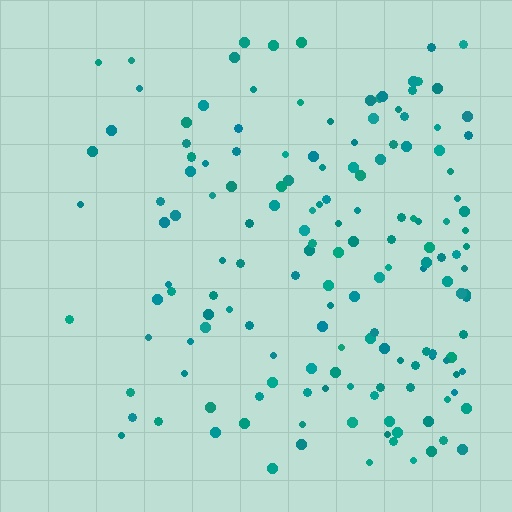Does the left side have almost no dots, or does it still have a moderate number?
Still a moderate number, just noticeably fewer than the right.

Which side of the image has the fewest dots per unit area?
The left.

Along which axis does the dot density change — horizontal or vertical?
Horizontal.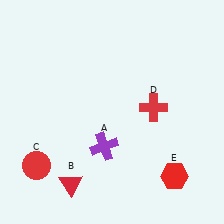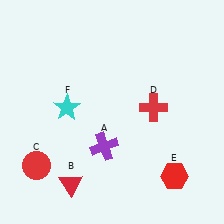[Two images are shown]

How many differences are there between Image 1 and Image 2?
There is 1 difference between the two images.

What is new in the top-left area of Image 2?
A cyan star (F) was added in the top-left area of Image 2.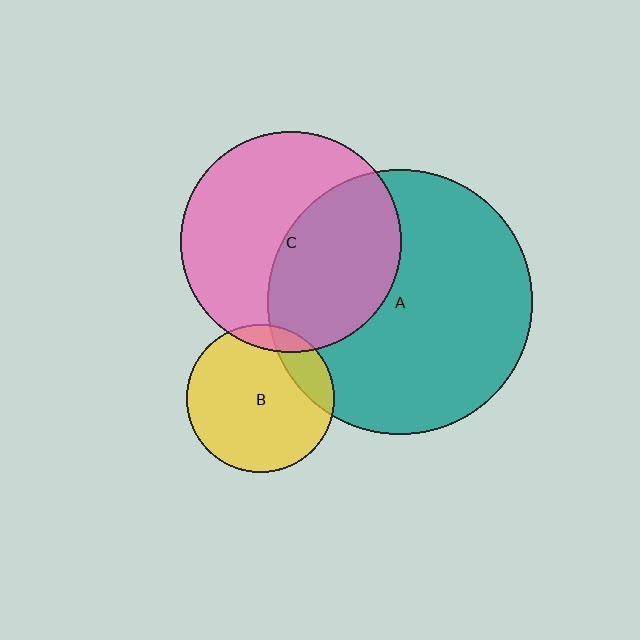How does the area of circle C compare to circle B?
Approximately 2.2 times.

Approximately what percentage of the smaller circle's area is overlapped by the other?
Approximately 10%.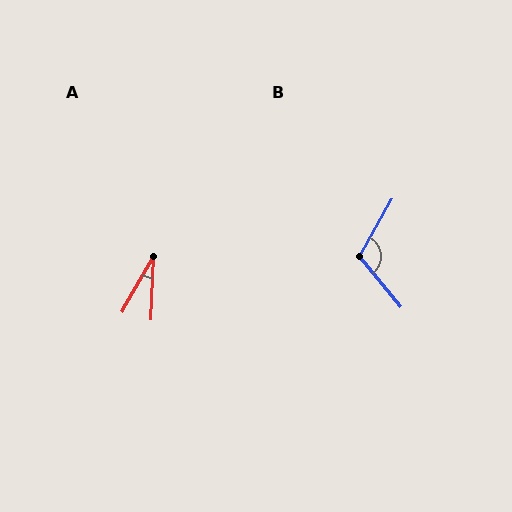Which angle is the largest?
B, at approximately 111 degrees.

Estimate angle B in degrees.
Approximately 111 degrees.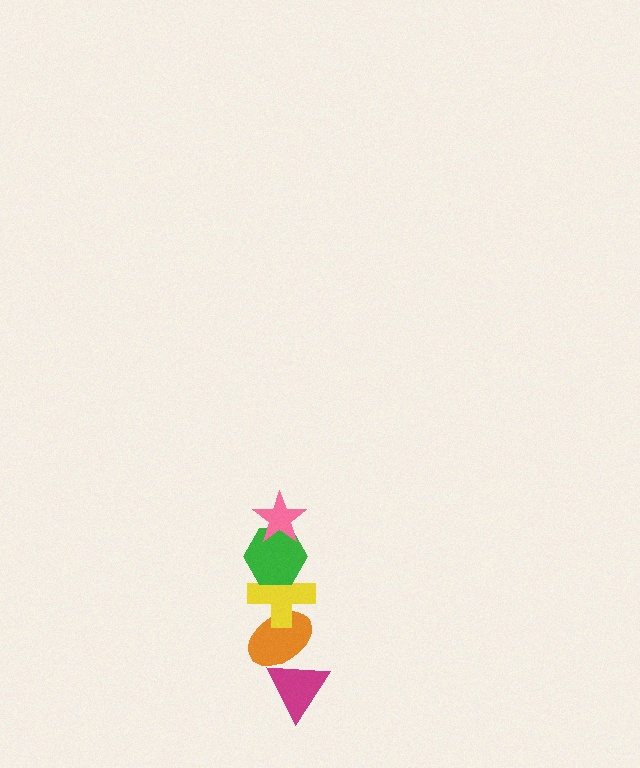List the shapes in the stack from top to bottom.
From top to bottom: the pink star, the green hexagon, the yellow cross, the orange ellipse, the magenta triangle.